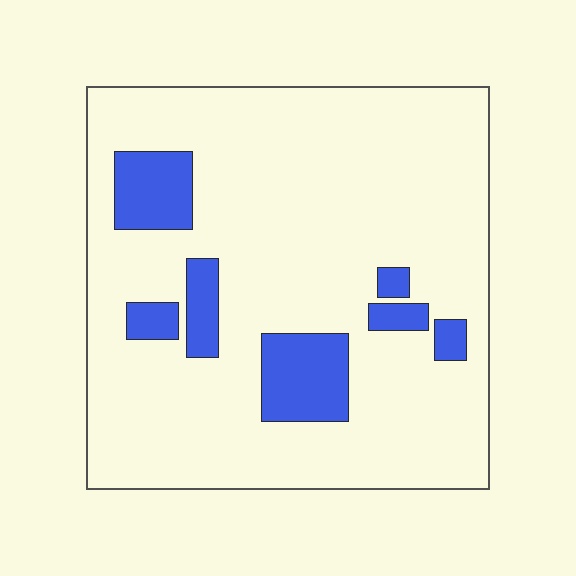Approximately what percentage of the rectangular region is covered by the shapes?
Approximately 15%.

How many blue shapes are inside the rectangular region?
7.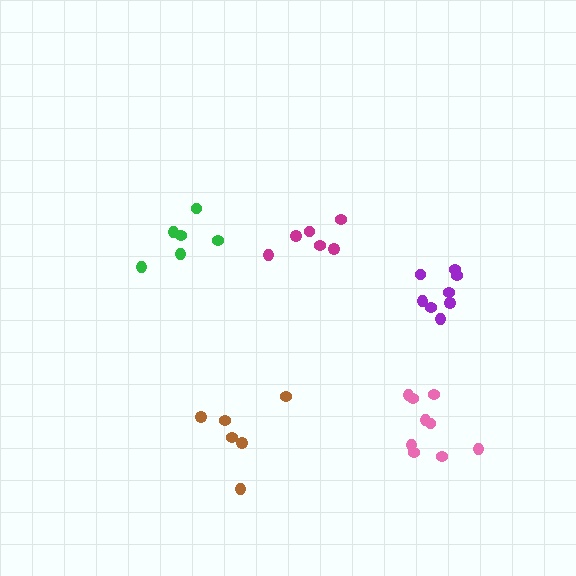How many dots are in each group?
Group 1: 6 dots, Group 2: 6 dots, Group 3: 8 dots, Group 4: 9 dots, Group 5: 6 dots (35 total).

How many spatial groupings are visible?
There are 5 spatial groupings.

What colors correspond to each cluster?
The clusters are colored: brown, magenta, purple, pink, green.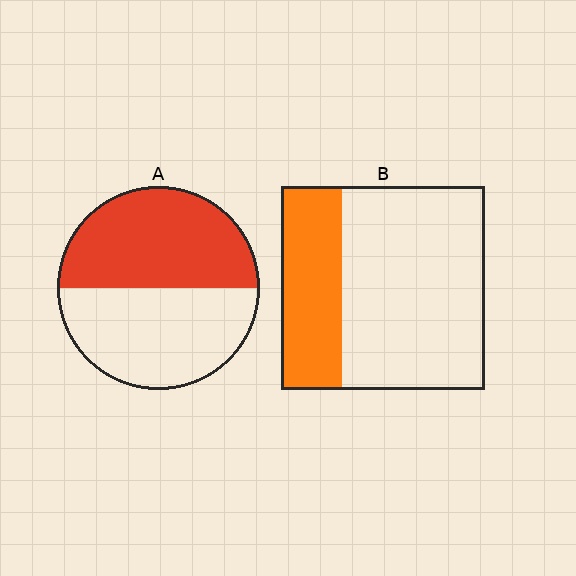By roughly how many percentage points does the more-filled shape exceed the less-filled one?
By roughly 20 percentage points (A over B).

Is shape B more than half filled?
No.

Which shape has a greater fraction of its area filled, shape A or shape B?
Shape A.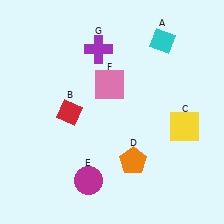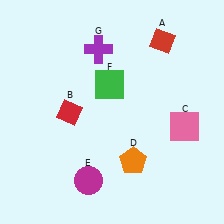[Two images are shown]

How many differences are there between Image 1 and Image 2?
There are 3 differences between the two images.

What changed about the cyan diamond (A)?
In Image 1, A is cyan. In Image 2, it changed to red.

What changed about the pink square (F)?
In Image 1, F is pink. In Image 2, it changed to green.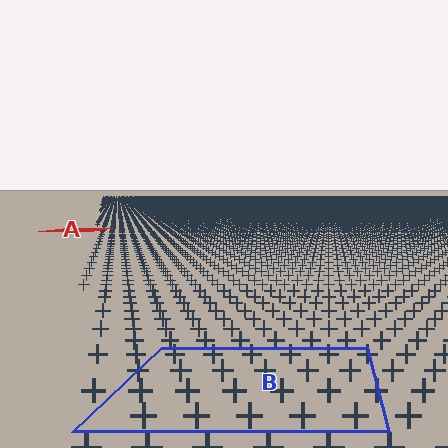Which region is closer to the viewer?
Region B is closer. The texture elements there are larger and more spread out.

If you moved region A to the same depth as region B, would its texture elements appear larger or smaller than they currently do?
They would appear larger. At a closer depth, the same texture elements are projected at a bigger on-screen size.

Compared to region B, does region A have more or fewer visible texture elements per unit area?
Region A has more texture elements per unit area — they are packed more densely because it is farther away.